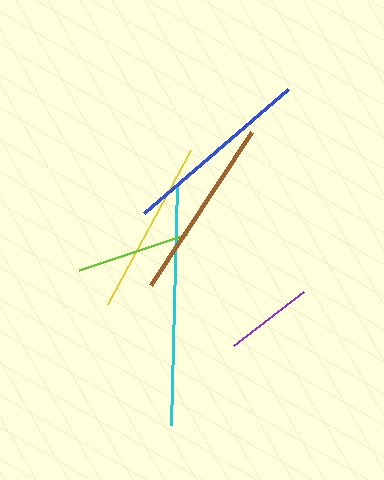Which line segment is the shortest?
The purple line is the shortest at approximately 88 pixels.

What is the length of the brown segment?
The brown segment is approximately 184 pixels long.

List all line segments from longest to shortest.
From longest to shortest: cyan, blue, brown, yellow, lime, purple.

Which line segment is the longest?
The cyan line is the longest at approximately 241 pixels.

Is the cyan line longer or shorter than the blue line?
The cyan line is longer than the blue line.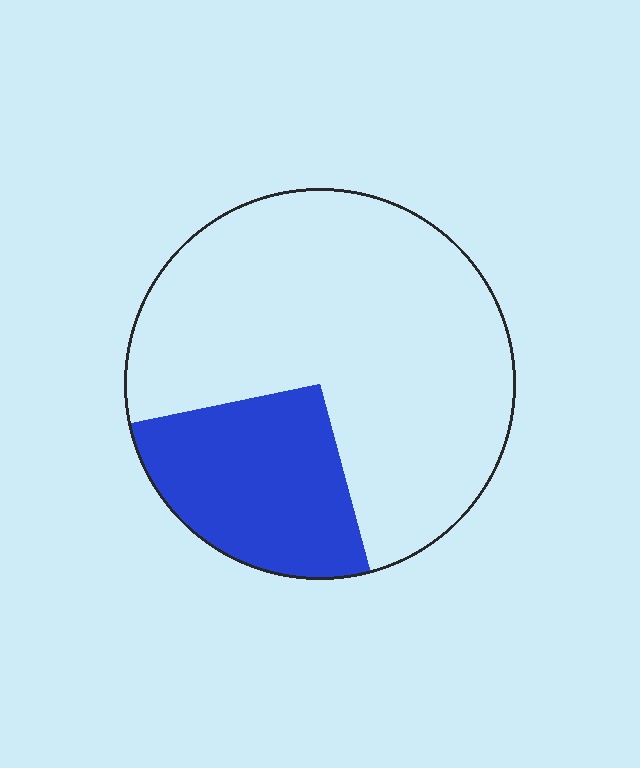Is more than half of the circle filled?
No.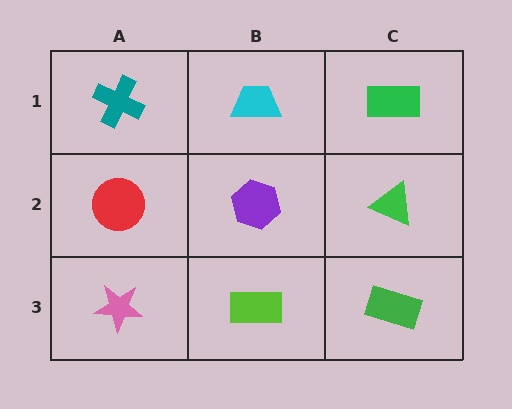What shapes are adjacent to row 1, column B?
A purple hexagon (row 2, column B), a teal cross (row 1, column A), a green rectangle (row 1, column C).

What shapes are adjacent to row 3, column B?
A purple hexagon (row 2, column B), a pink star (row 3, column A), a green rectangle (row 3, column C).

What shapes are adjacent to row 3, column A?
A red circle (row 2, column A), a lime rectangle (row 3, column B).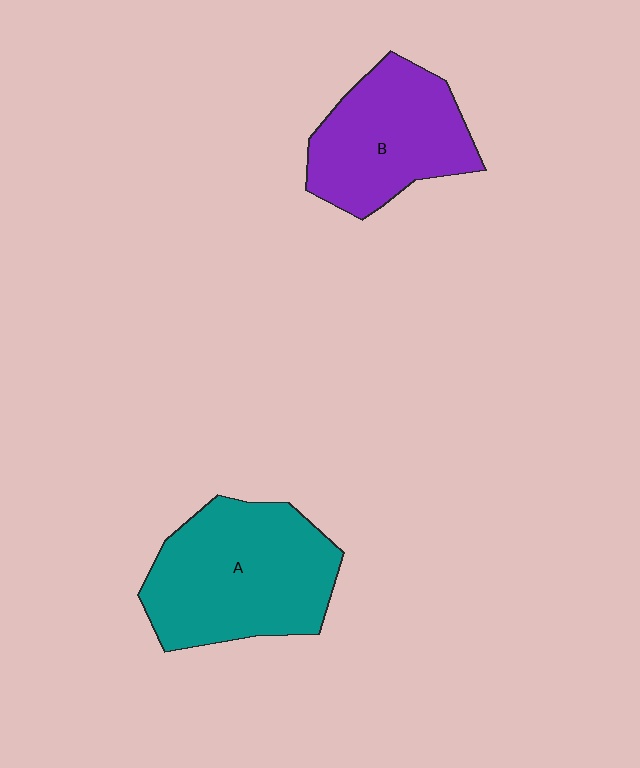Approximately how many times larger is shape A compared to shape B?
Approximately 1.3 times.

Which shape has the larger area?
Shape A (teal).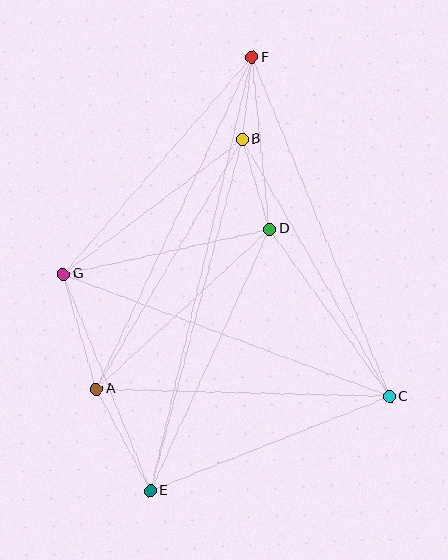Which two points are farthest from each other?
Points E and F are farthest from each other.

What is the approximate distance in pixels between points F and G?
The distance between F and G is approximately 287 pixels.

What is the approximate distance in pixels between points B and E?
The distance between B and E is approximately 363 pixels.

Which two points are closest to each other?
Points B and F are closest to each other.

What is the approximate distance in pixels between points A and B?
The distance between A and B is approximately 289 pixels.